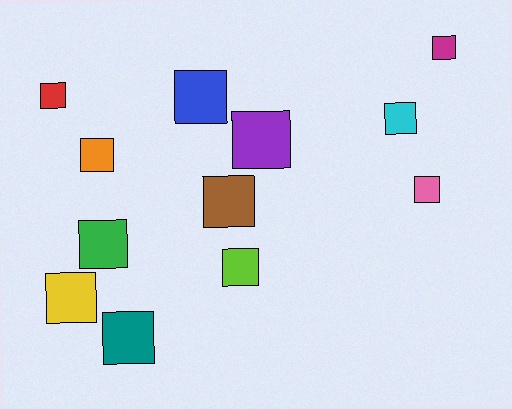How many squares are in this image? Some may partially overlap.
There are 12 squares.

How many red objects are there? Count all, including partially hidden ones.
There is 1 red object.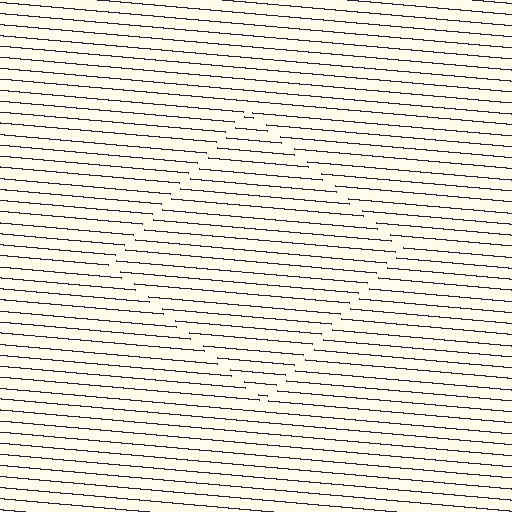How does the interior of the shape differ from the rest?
The interior of the shape contains the same grating, shifted by half a period — the contour is defined by the phase discontinuity where line-ends from the inner and outer gratings abut.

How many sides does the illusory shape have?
4 sides — the line-ends trace a square.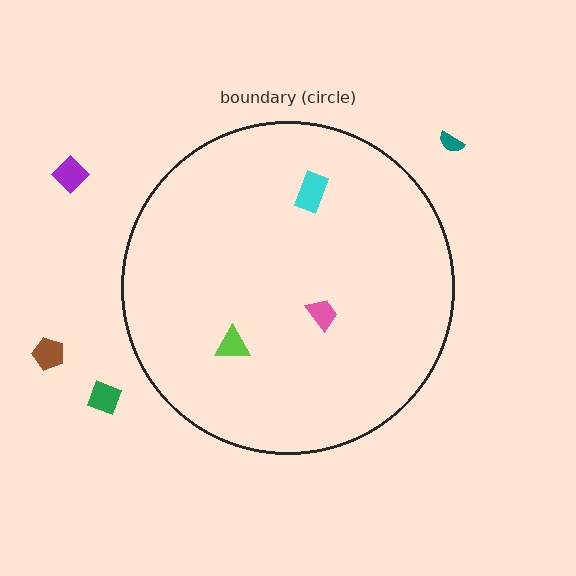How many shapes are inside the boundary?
3 inside, 4 outside.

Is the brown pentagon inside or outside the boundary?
Outside.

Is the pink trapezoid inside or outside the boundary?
Inside.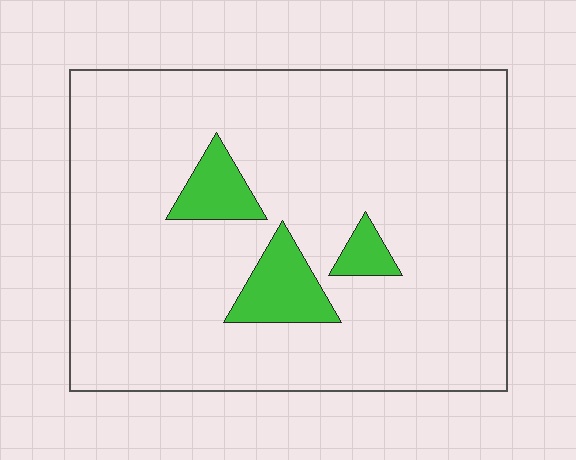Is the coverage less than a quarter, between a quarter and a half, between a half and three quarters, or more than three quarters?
Less than a quarter.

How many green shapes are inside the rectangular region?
3.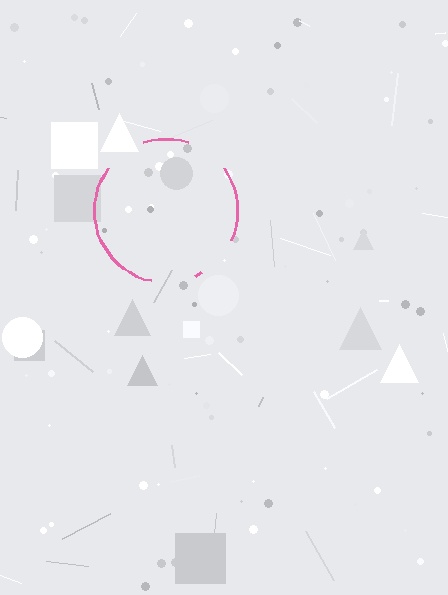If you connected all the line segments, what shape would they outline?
They would outline a circle.